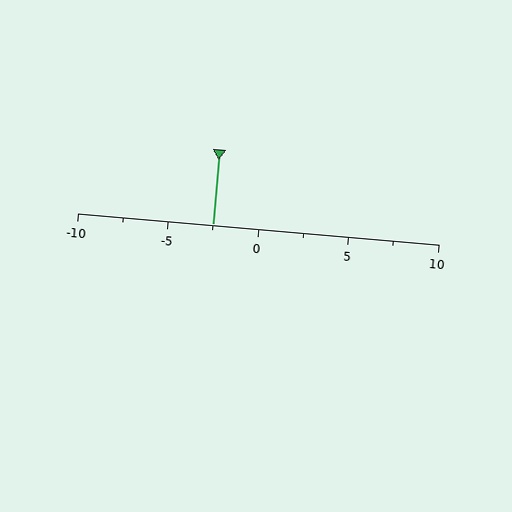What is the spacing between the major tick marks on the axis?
The major ticks are spaced 5 apart.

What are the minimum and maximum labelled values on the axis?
The axis runs from -10 to 10.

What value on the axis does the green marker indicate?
The marker indicates approximately -2.5.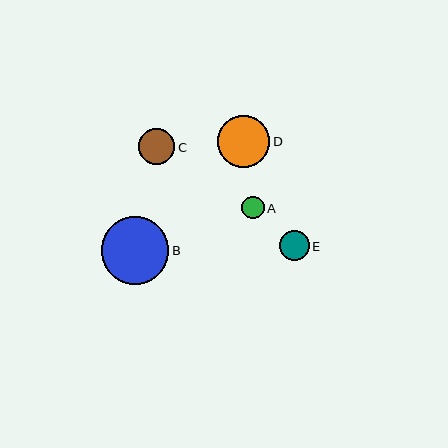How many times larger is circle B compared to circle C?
Circle B is approximately 1.9 times the size of circle C.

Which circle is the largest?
Circle B is the largest with a size of approximately 68 pixels.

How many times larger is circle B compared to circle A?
Circle B is approximately 3.0 times the size of circle A.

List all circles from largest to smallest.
From largest to smallest: B, D, C, E, A.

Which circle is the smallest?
Circle A is the smallest with a size of approximately 22 pixels.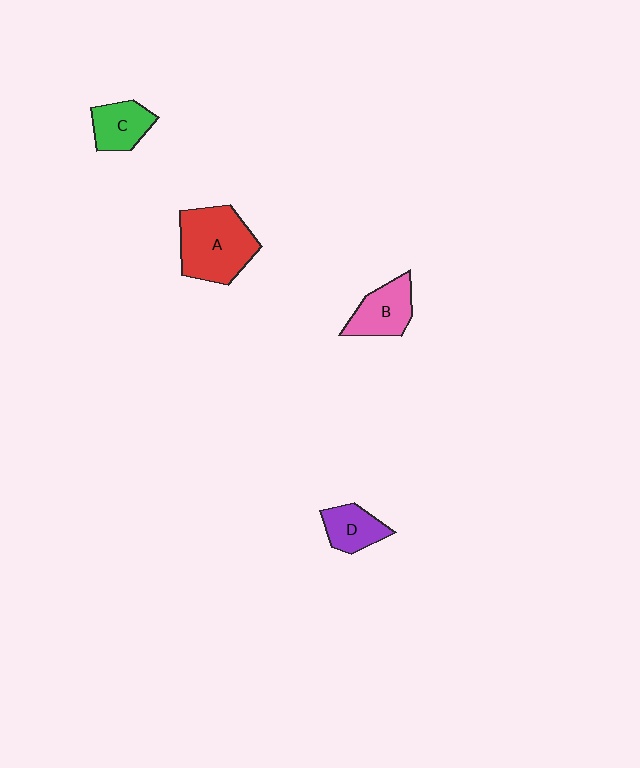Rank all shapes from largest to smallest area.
From largest to smallest: A (red), B (pink), C (green), D (purple).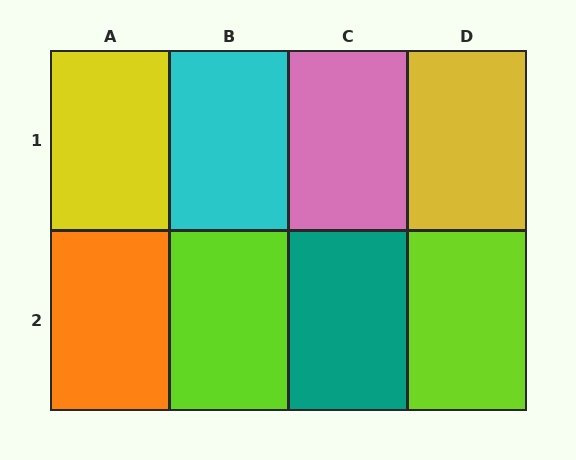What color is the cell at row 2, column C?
Teal.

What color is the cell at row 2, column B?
Lime.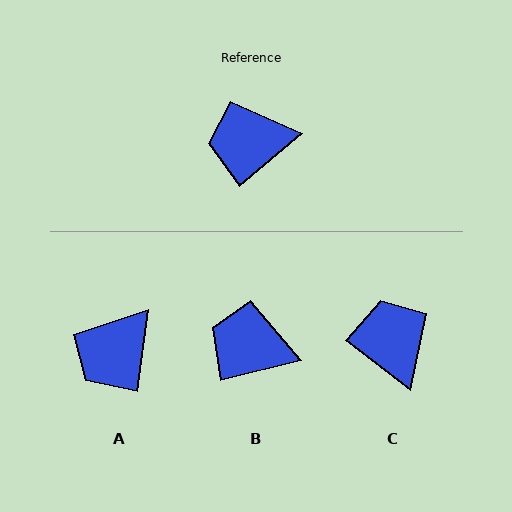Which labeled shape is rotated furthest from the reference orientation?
C, about 78 degrees away.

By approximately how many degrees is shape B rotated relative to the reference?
Approximately 27 degrees clockwise.